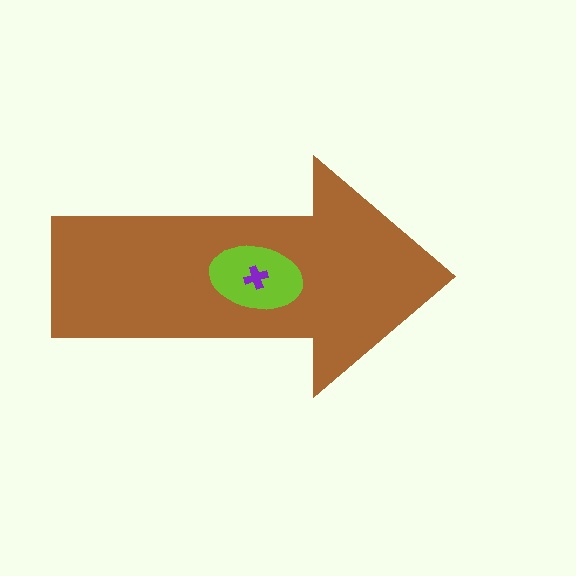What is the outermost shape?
The brown arrow.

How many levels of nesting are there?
3.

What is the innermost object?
The purple cross.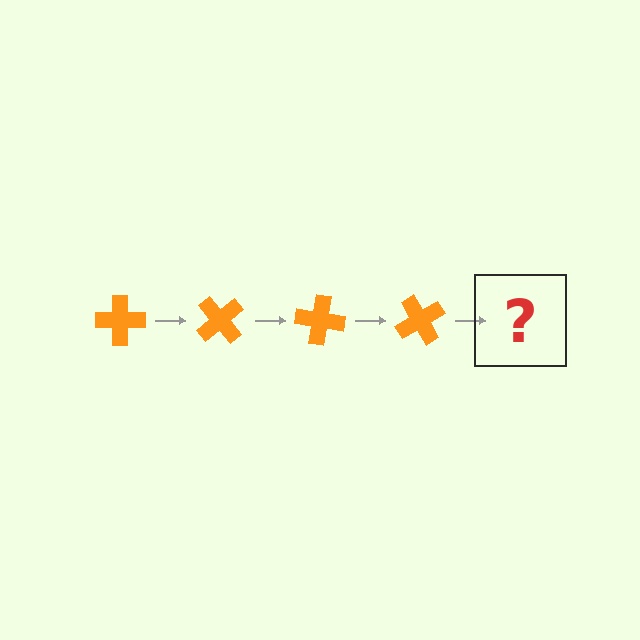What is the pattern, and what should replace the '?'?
The pattern is that the cross rotates 50 degrees each step. The '?' should be an orange cross rotated 200 degrees.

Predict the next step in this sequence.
The next step is an orange cross rotated 200 degrees.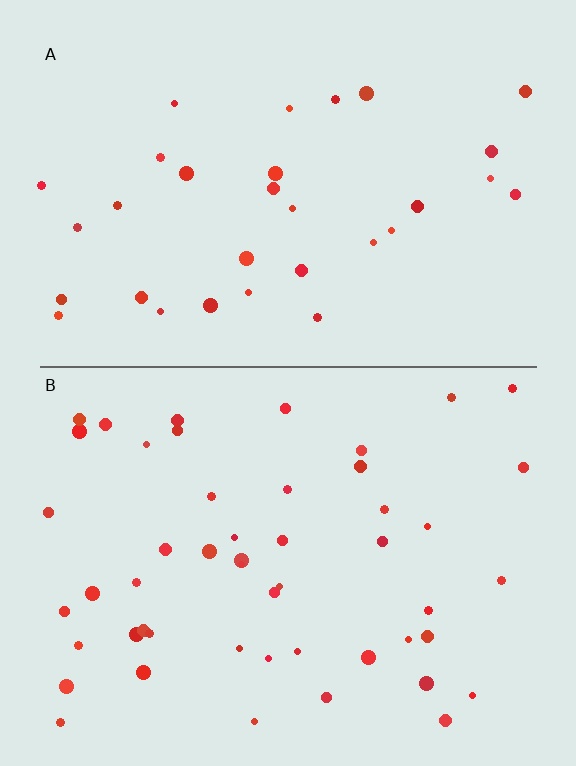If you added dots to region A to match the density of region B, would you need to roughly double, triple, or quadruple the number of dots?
Approximately double.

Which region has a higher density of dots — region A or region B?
B (the bottom).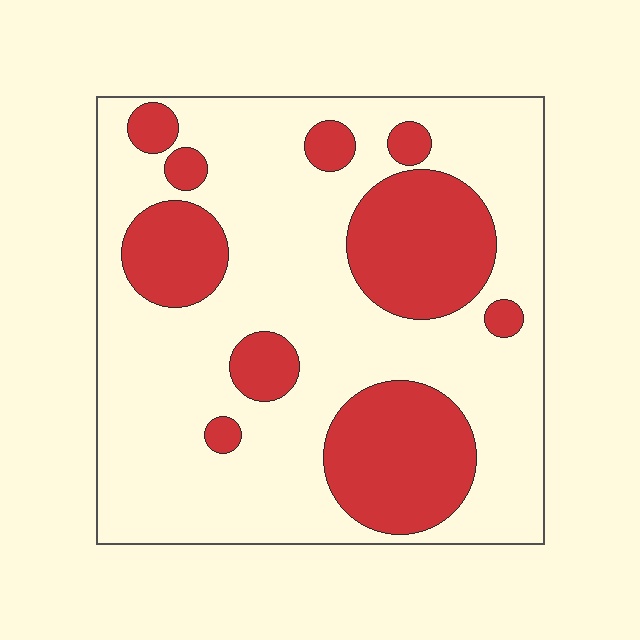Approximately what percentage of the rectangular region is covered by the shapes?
Approximately 30%.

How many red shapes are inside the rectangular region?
10.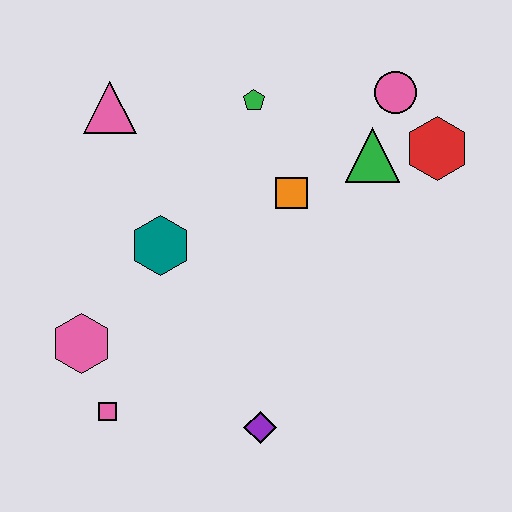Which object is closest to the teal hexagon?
The pink hexagon is closest to the teal hexagon.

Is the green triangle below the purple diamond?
No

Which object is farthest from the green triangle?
The pink square is farthest from the green triangle.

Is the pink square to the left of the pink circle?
Yes